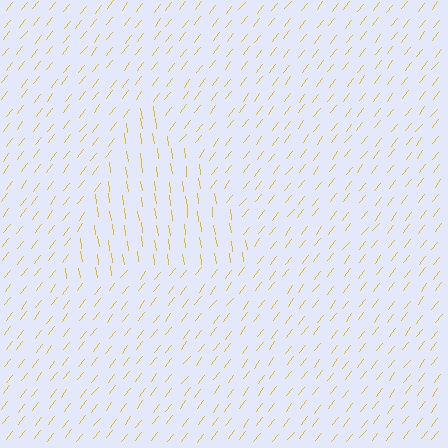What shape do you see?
I see a triangle.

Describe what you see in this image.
The image is filled with small yellow line segments. A triangle region in the image has lines oriented differently from the surrounding lines, creating a visible texture boundary.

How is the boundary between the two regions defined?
The boundary is defined purely by a change in line orientation (approximately 45 degrees difference). All lines are the same color and thickness.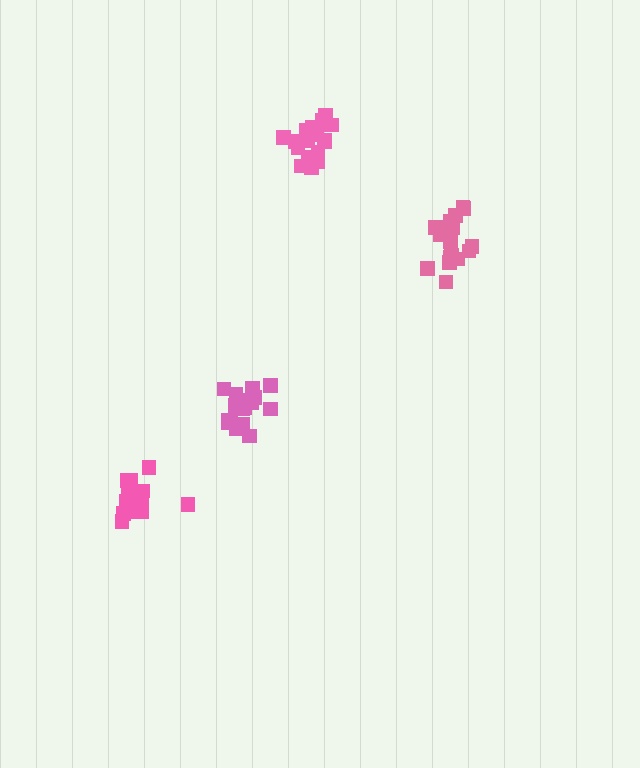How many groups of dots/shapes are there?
There are 4 groups.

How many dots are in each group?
Group 1: 17 dots, Group 2: 18 dots, Group 3: 15 dots, Group 4: 16 dots (66 total).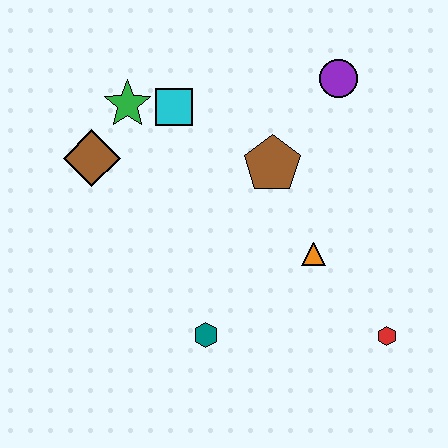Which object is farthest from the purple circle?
The teal hexagon is farthest from the purple circle.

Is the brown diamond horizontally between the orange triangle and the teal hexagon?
No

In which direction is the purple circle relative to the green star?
The purple circle is to the right of the green star.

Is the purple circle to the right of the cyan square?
Yes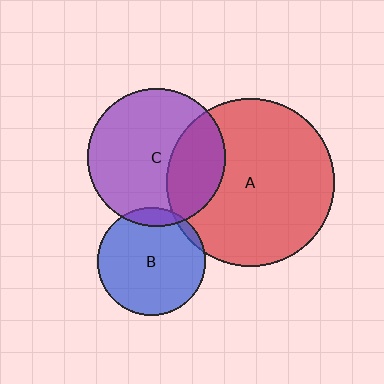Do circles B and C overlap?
Yes.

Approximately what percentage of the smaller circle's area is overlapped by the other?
Approximately 10%.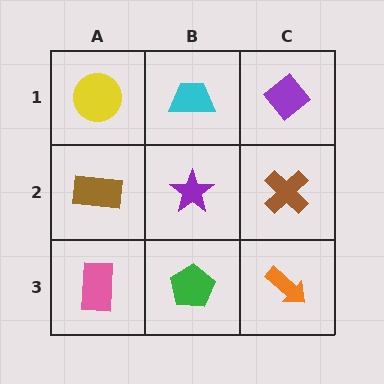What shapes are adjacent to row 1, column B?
A purple star (row 2, column B), a yellow circle (row 1, column A), a purple diamond (row 1, column C).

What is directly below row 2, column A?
A pink rectangle.